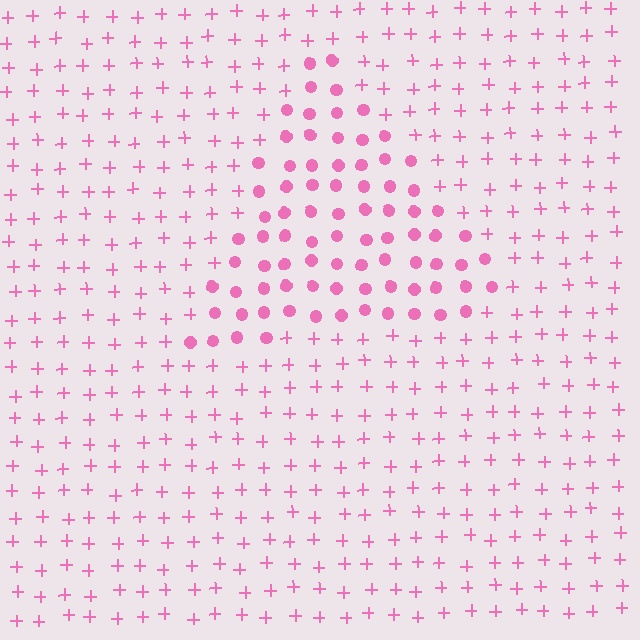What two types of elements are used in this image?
The image uses circles inside the triangle region and plus signs outside it.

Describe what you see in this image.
The image is filled with small pink elements arranged in a uniform grid. A triangle-shaped region contains circles, while the surrounding area contains plus signs. The boundary is defined purely by the change in element shape.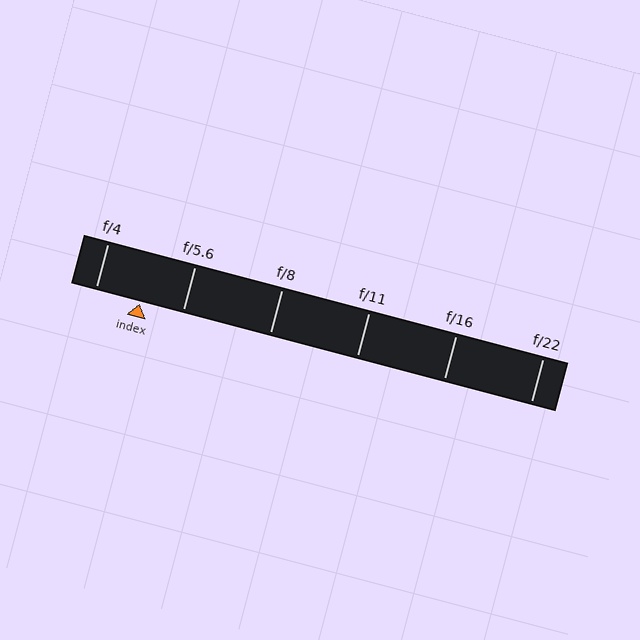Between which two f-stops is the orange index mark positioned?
The index mark is between f/4 and f/5.6.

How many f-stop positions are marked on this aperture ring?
There are 6 f-stop positions marked.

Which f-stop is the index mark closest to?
The index mark is closest to f/5.6.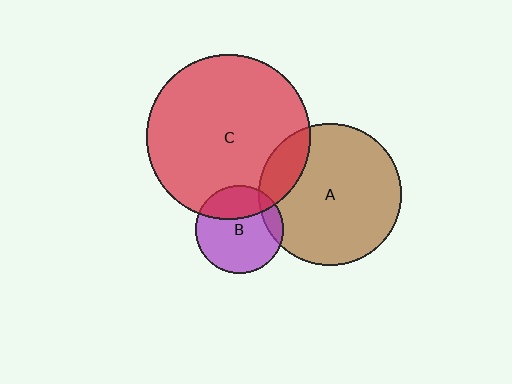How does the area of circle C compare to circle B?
Approximately 3.5 times.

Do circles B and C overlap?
Yes.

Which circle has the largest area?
Circle C (red).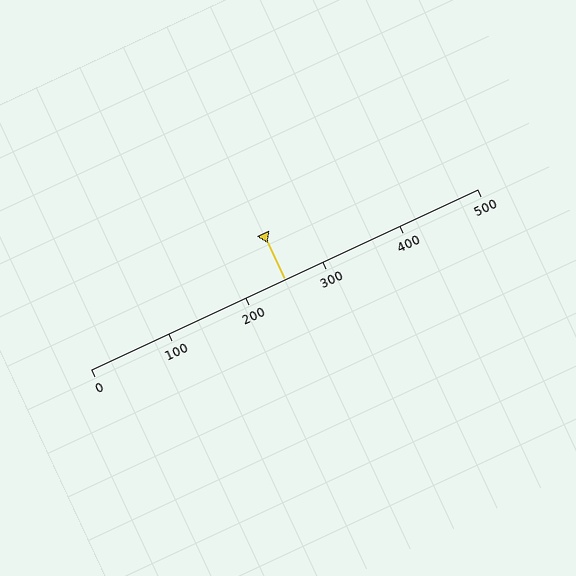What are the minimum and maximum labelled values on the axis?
The axis runs from 0 to 500.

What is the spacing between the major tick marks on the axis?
The major ticks are spaced 100 apart.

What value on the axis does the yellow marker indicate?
The marker indicates approximately 250.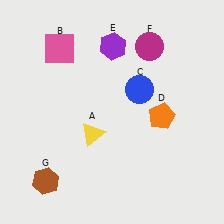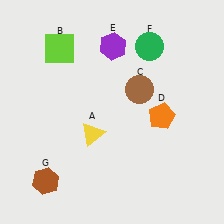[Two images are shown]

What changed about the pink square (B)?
In Image 1, B is pink. In Image 2, it changed to lime.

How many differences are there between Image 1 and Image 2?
There are 3 differences between the two images.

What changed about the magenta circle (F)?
In Image 1, F is magenta. In Image 2, it changed to green.